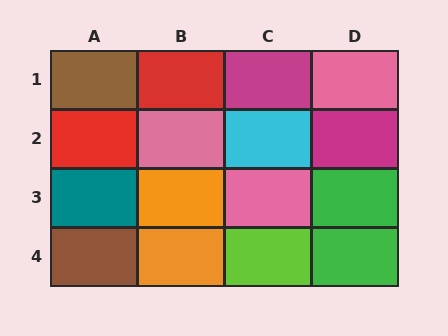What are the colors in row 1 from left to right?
Brown, red, magenta, pink.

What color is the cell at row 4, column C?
Lime.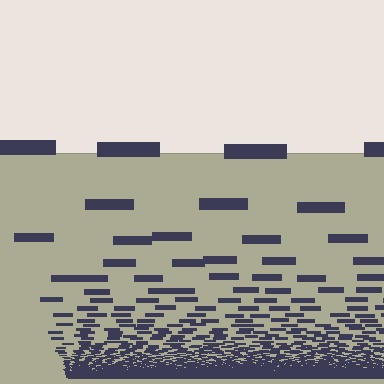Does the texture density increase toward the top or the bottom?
Density increases toward the bottom.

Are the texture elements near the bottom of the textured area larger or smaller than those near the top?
Smaller. The gradient is inverted — elements near the bottom are smaller and denser.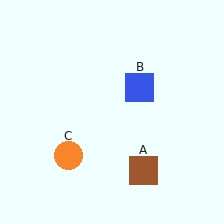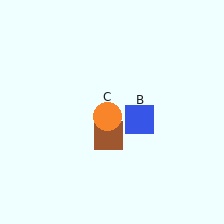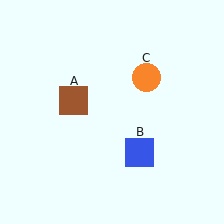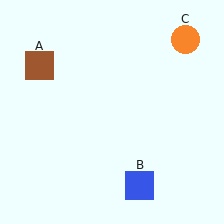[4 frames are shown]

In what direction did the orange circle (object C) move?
The orange circle (object C) moved up and to the right.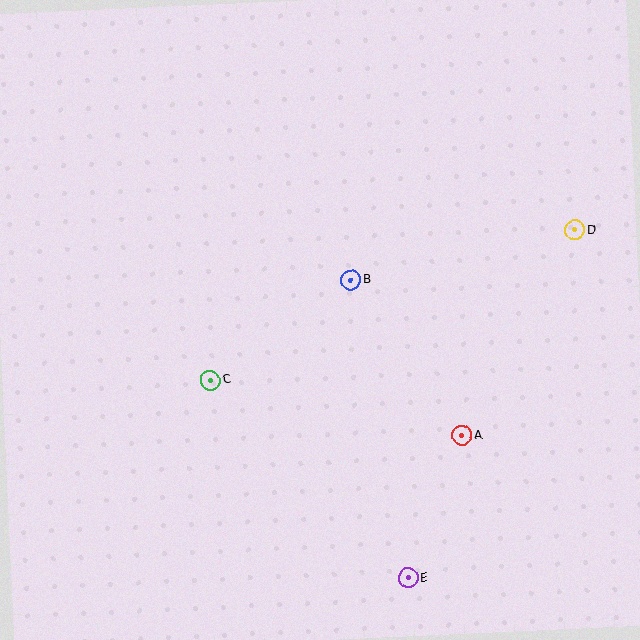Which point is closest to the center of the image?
Point B at (351, 280) is closest to the center.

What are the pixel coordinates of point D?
Point D is at (575, 230).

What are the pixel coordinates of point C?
Point C is at (210, 380).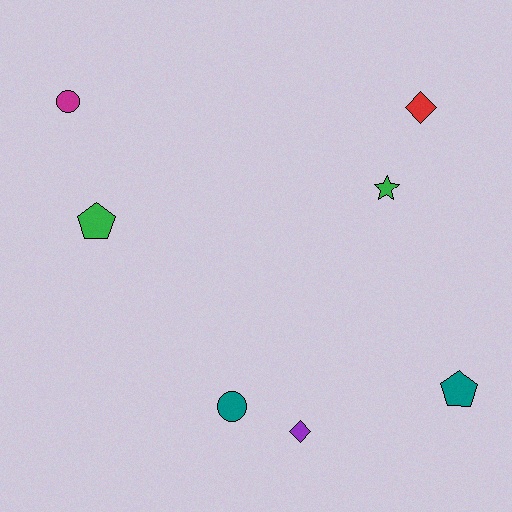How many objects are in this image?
There are 7 objects.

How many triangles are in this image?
There are no triangles.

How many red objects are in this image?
There is 1 red object.